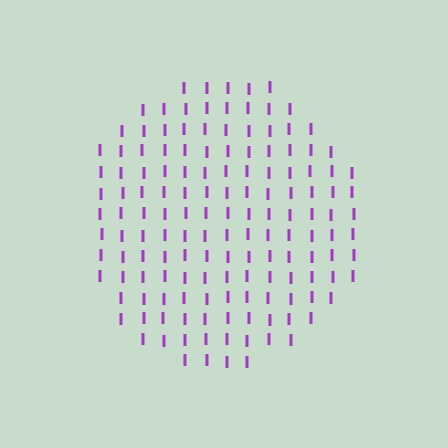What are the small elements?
The small elements are letter I's.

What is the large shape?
The large shape is a circle.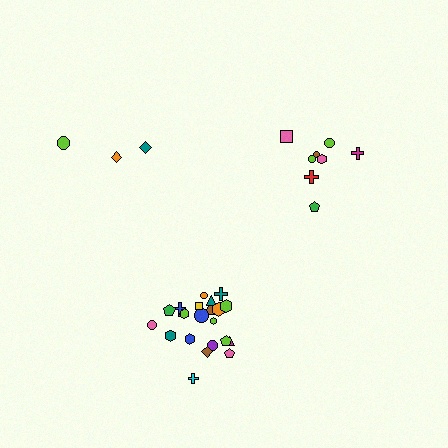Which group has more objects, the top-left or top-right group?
The top-right group.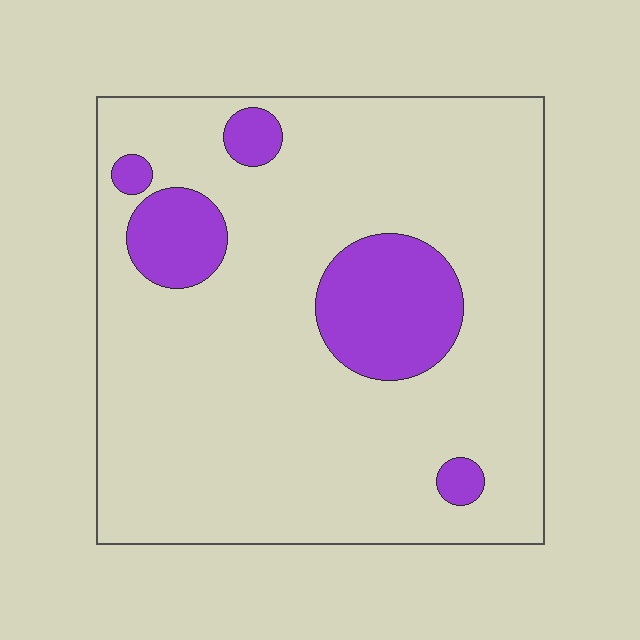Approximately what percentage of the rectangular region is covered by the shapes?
Approximately 15%.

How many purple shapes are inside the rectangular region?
5.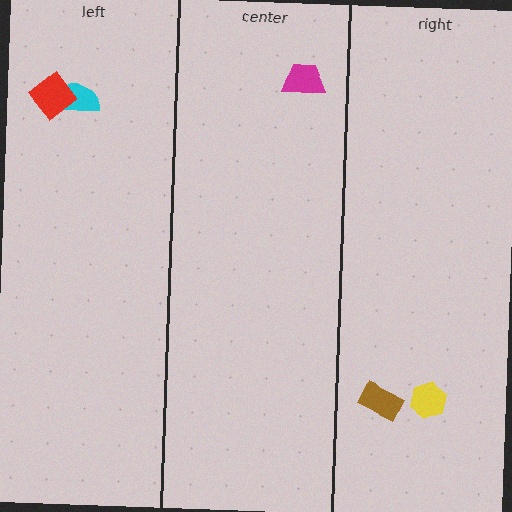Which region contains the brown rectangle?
The right region.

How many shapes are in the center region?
1.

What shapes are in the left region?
The cyan semicircle, the red diamond.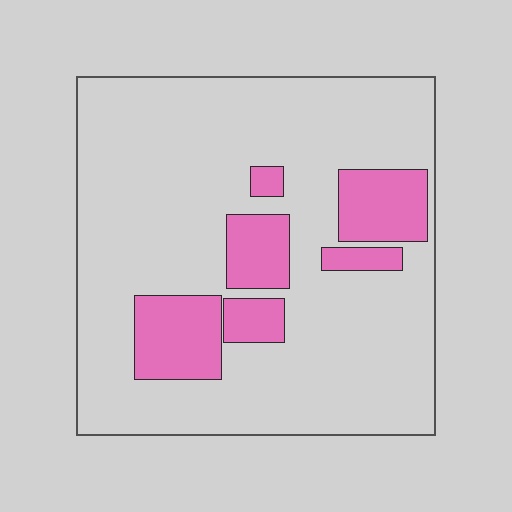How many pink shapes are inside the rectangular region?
6.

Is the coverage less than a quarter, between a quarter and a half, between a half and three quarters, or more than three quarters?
Less than a quarter.